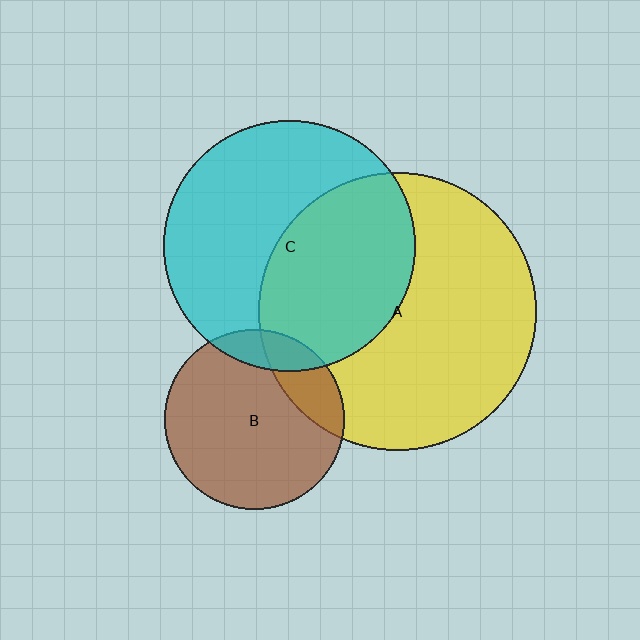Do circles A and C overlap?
Yes.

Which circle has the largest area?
Circle A (yellow).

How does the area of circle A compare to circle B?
Approximately 2.4 times.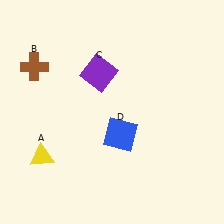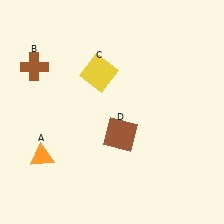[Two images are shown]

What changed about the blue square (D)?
In Image 1, D is blue. In Image 2, it changed to brown.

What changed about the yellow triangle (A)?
In Image 1, A is yellow. In Image 2, it changed to orange.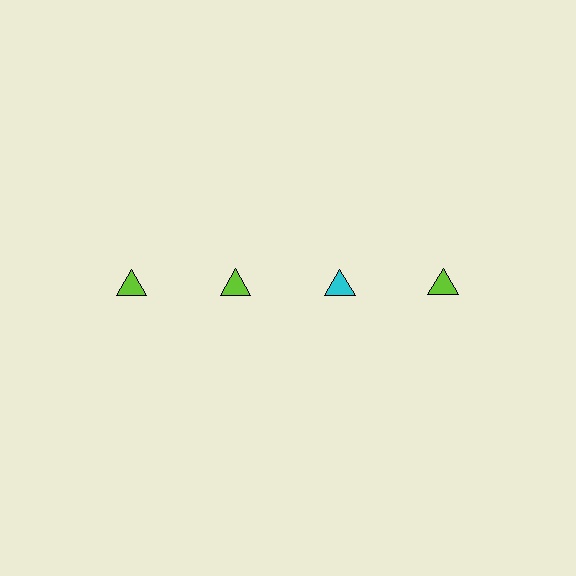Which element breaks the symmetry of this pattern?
The cyan triangle in the top row, center column breaks the symmetry. All other shapes are lime triangles.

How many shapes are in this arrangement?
There are 4 shapes arranged in a grid pattern.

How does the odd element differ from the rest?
It has a different color: cyan instead of lime.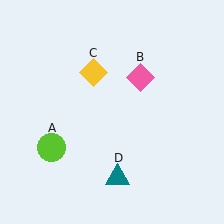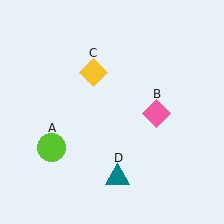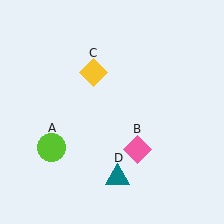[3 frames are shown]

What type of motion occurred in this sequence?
The pink diamond (object B) rotated clockwise around the center of the scene.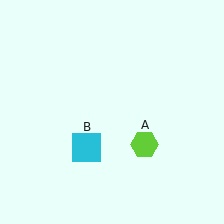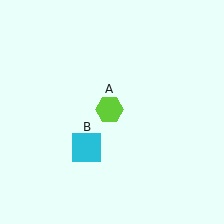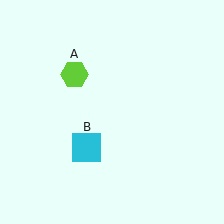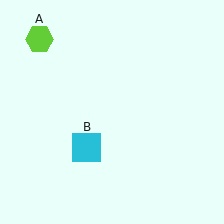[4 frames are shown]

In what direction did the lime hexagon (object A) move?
The lime hexagon (object A) moved up and to the left.